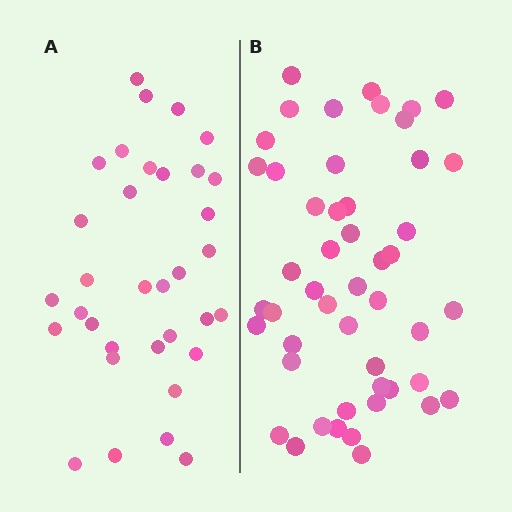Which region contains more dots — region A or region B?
Region B (the right region) has more dots.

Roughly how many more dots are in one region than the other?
Region B has approximately 15 more dots than region A.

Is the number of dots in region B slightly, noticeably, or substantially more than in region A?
Region B has noticeably more, but not dramatically so. The ratio is roughly 1.4 to 1.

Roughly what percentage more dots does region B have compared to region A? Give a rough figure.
About 45% more.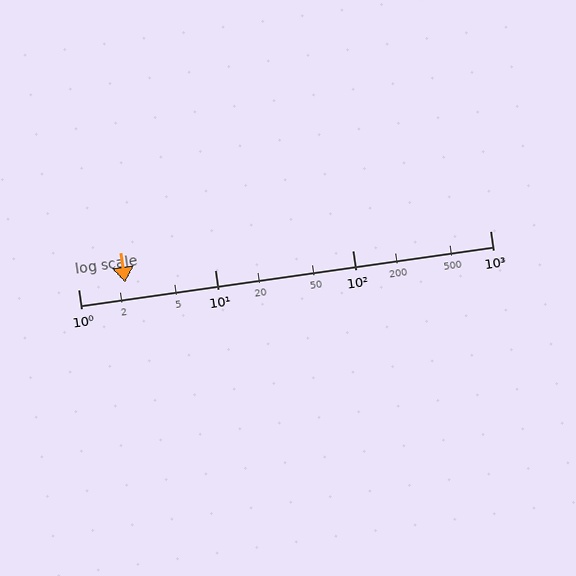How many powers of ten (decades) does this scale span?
The scale spans 3 decades, from 1 to 1000.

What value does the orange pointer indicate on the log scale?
The pointer indicates approximately 2.2.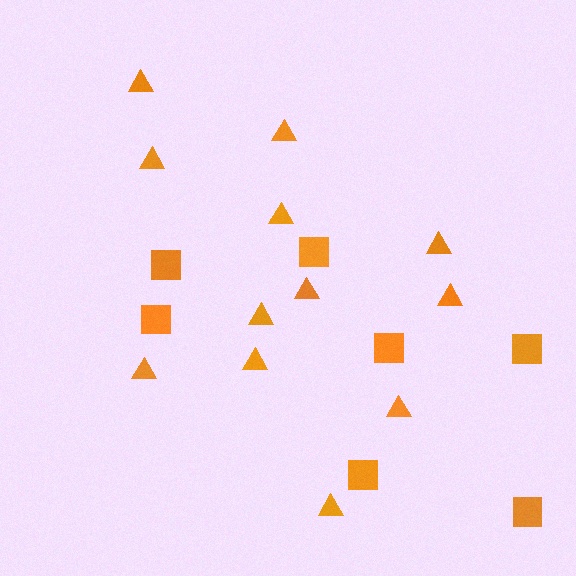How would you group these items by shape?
There are 2 groups: one group of squares (7) and one group of triangles (12).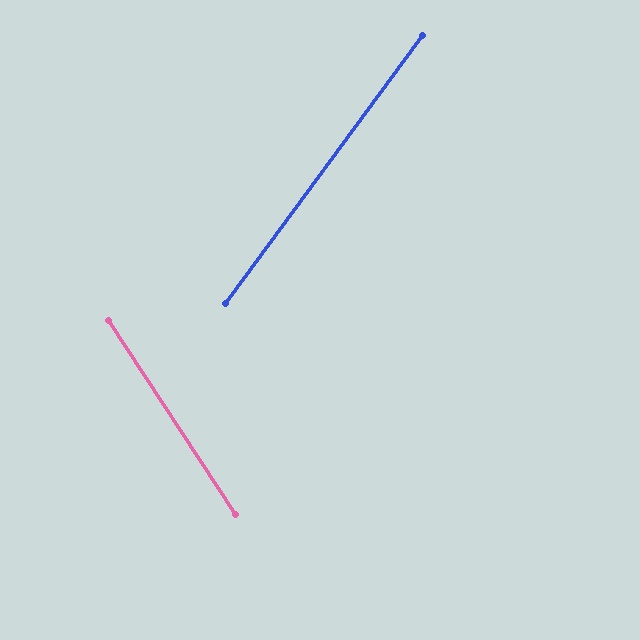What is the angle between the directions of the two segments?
Approximately 70 degrees.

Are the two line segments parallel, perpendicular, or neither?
Neither parallel nor perpendicular — they differ by about 70°.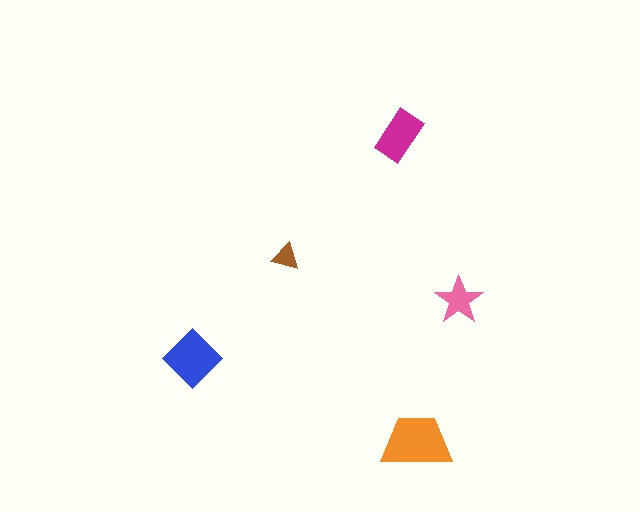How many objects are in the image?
There are 5 objects in the image.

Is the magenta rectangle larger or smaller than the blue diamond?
Smaller.